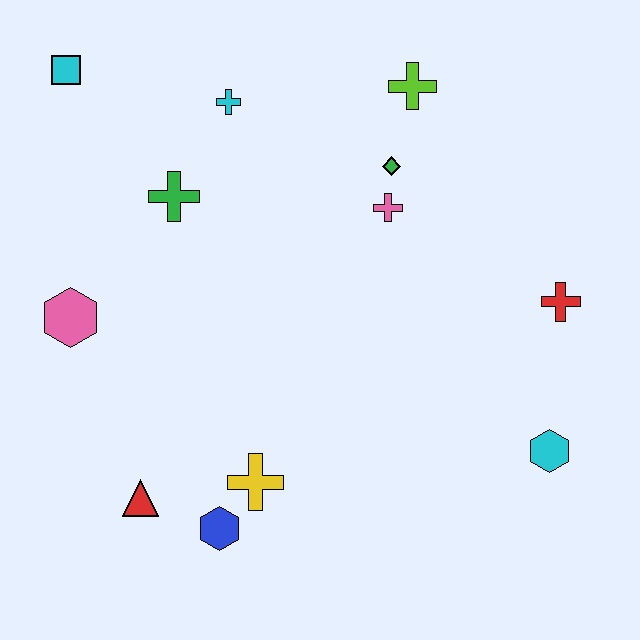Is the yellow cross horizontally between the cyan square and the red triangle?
No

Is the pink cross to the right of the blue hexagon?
Yes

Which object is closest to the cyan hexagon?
The red cross is closest to the cyan hexagon.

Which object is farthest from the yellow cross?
The cyan square is farthest from the yellow cross.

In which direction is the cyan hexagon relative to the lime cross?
The cyan hexagon is below the lime cross.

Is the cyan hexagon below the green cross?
Yes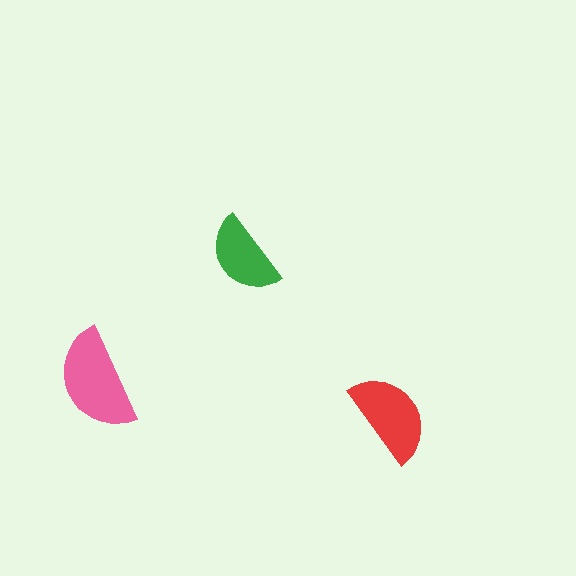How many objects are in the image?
There are 3 objects in the image.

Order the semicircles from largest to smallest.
the pink one, the red one, the green one.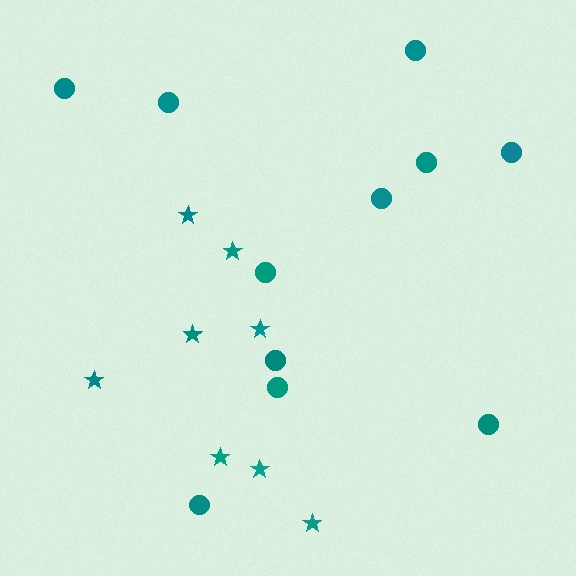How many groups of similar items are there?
There are 2 groups: one group of circles (11) and one group of stars (8).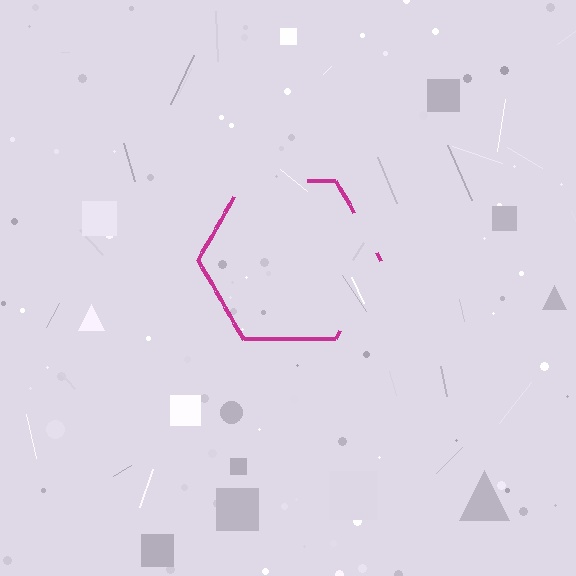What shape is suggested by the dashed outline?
The dashed outline suggests a hexagon.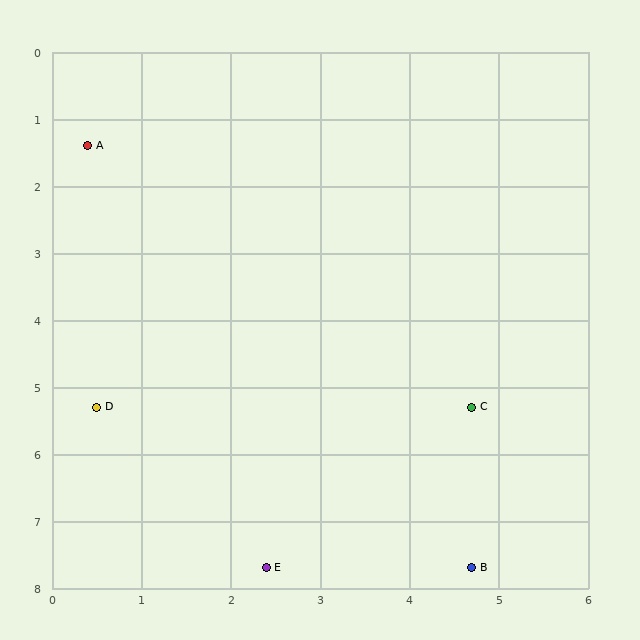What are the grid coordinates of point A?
Point A is at approximately (0.4, 1.4).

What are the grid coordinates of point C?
Point C is at approximately (4.7, 5.3).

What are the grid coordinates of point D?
Point D is at approximately (0.5, 5.3).